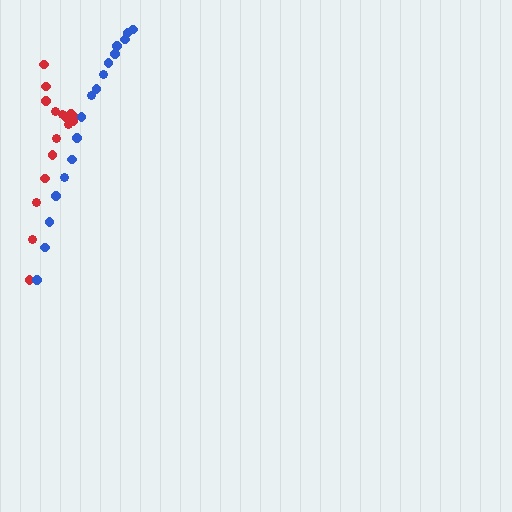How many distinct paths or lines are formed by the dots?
There are 2 distinct paths.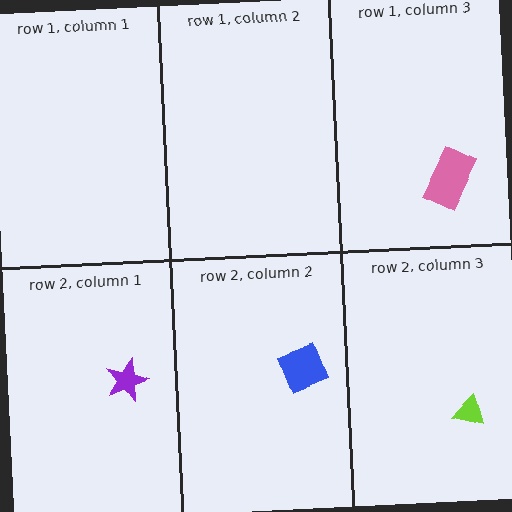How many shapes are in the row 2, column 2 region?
1.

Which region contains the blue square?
The row 2, column 2 region.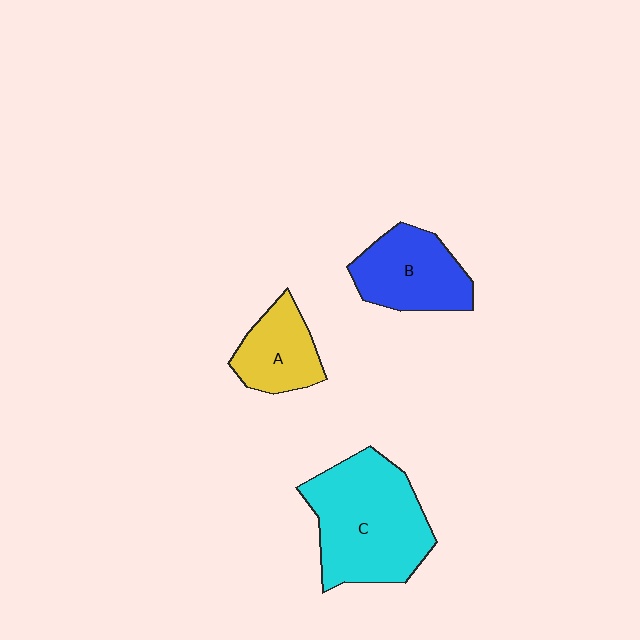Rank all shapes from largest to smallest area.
From largest to smallest: C (cyan), B (blue), A (yellow).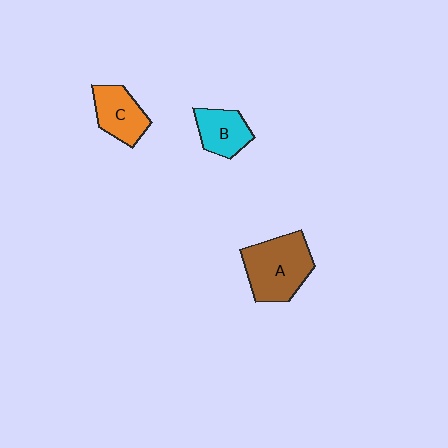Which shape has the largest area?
Shape A (brown).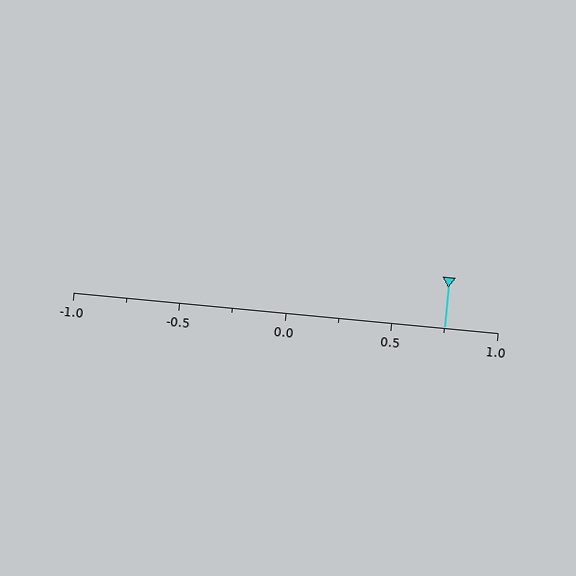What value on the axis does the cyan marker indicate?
The marker indicates approximately 0.75.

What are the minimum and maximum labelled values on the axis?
The axis runs from -1.0 to 1.0.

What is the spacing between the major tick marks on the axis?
The major ticks are spaced 0.5 apart.